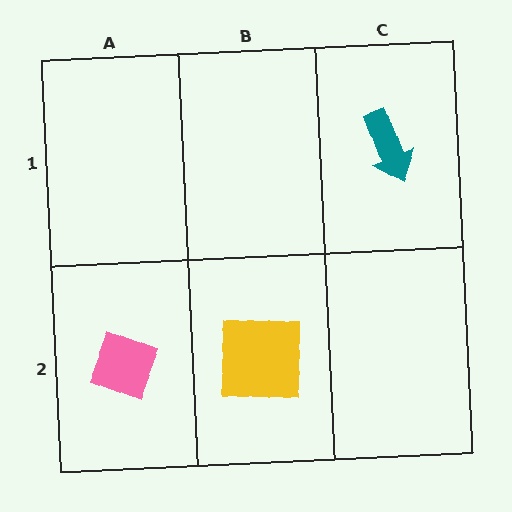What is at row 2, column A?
A pink diamond.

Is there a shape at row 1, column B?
No, that cell is empty.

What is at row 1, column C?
A teal arrow.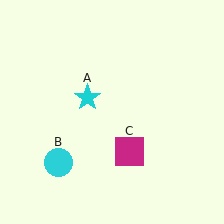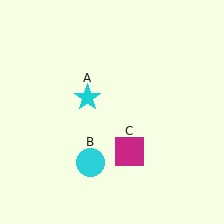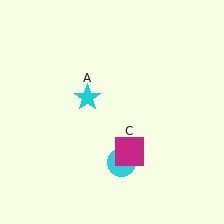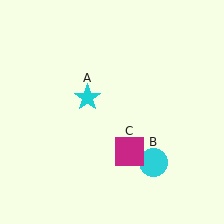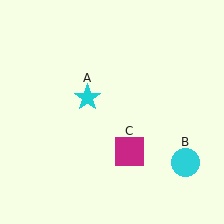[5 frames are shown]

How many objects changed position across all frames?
1 object changed position: cyan circle (object B).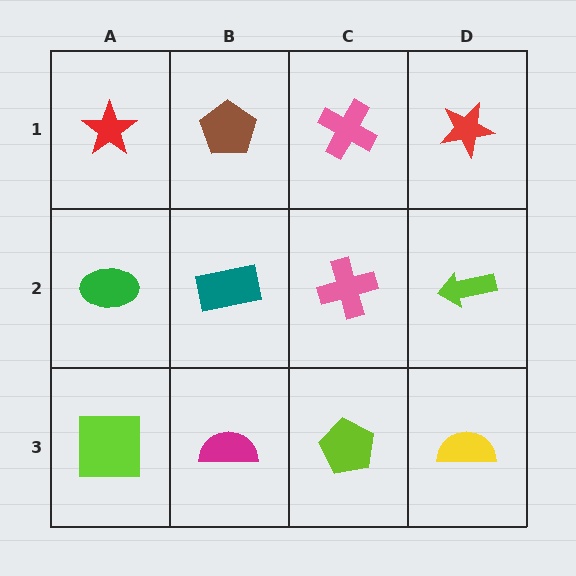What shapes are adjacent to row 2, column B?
A brown pentagon (row 1, column B), a magenta semicircle (row 3, column B), a green ellipse (row 2, column A), a pink cross (row 2, column C).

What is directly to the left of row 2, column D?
A pink cross.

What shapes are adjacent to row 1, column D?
A lime arrow (row 2, column D), a pink cross (row 1, column C).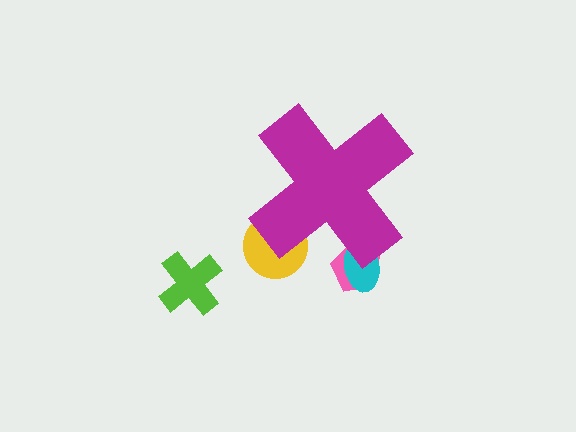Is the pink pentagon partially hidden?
Yes, the pink pentagon is partially hidden behind the magenta cross.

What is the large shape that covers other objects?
A magenta cross.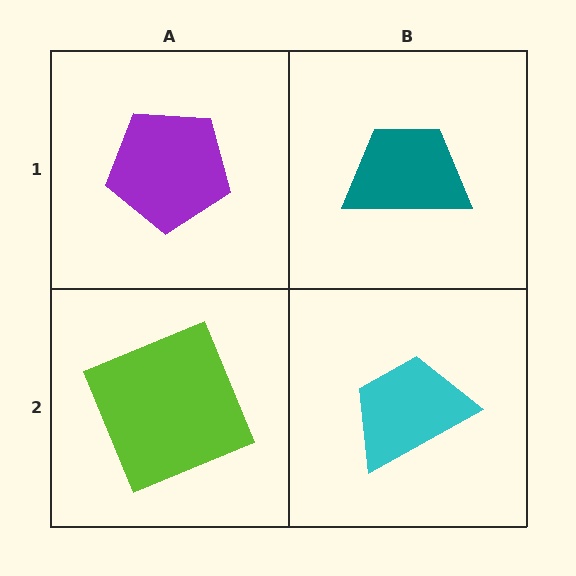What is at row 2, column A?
A lime square.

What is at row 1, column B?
A teal trapezoid.